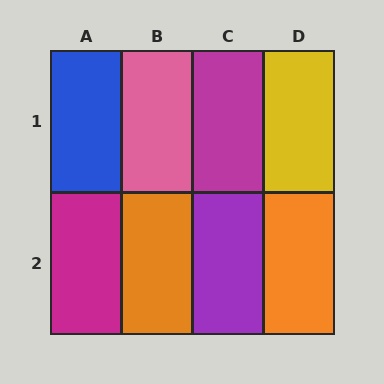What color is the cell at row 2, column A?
Magenta.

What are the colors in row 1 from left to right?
Blue, pink, magenta, yellow.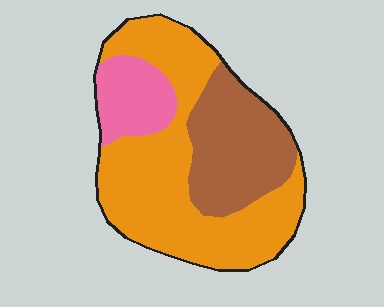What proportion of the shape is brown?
Brown takes up between a sixth and a third of the shape.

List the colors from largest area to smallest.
From largest to smallest: orange, brown, pink.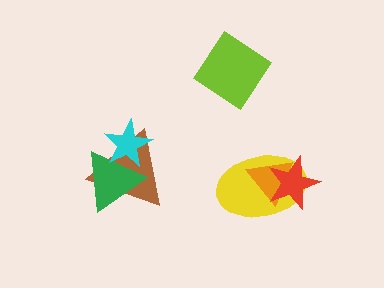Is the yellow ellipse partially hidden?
Yes, it is partially covered by another shape.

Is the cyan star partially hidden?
No, no other shape covers it.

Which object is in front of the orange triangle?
The red star is in front of the orange triangle.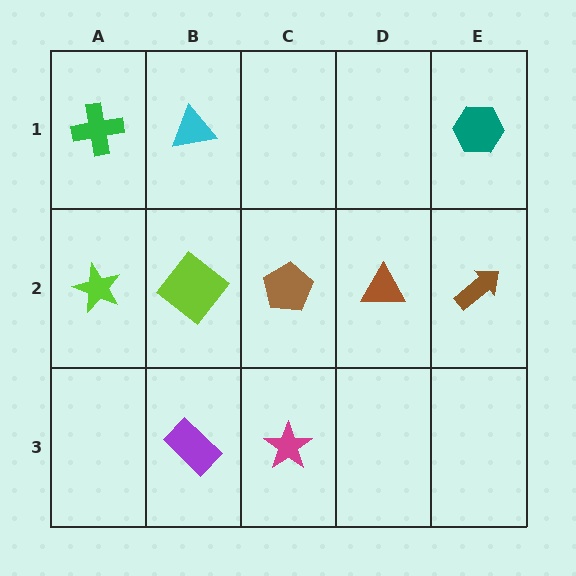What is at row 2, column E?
A brown arrow.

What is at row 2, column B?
A lime diamond.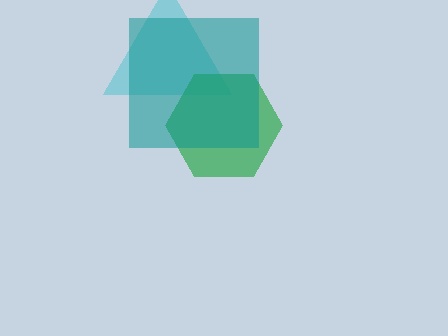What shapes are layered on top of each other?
The layered shapes are: a cyan triangle, a green hexagon, a teal square.